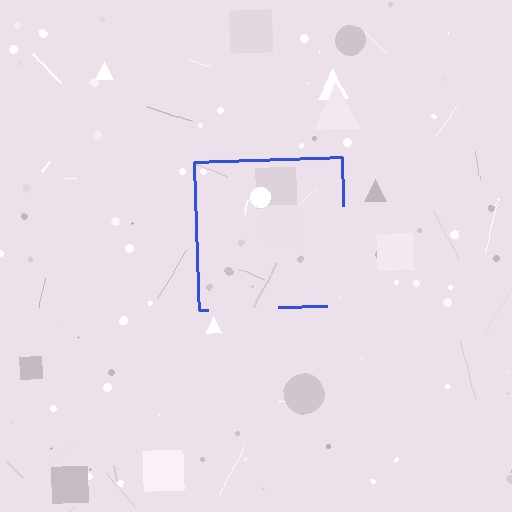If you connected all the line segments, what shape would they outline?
They would outline a square.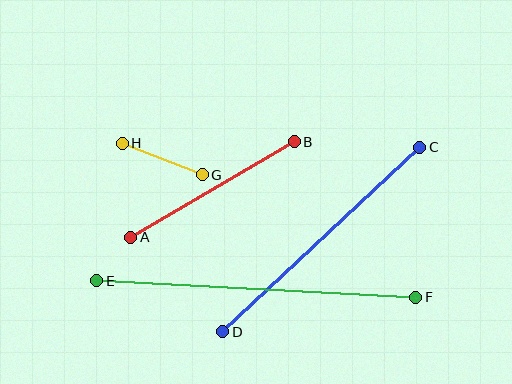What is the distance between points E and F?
The distance is approximately 320 pixels.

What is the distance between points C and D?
The distance is approximately 270 pixels.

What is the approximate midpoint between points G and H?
The midpoint is at approximately (162, 159) pixels.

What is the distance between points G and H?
The distance is approximately 86 pixels.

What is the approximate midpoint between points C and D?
The midpoint is at approximately (321, 240) pixels.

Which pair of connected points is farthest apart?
Points E and F are farthest apart.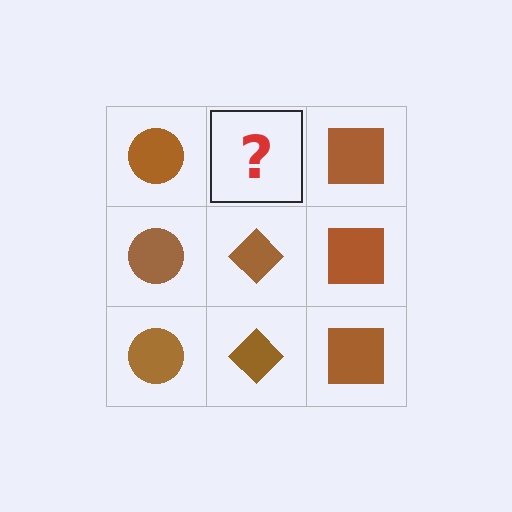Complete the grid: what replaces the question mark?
The question mark should be replaced with a brown diamond.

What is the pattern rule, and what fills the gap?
The rule is that each column has a consistent shape. The gap should be filled with a brown diamond.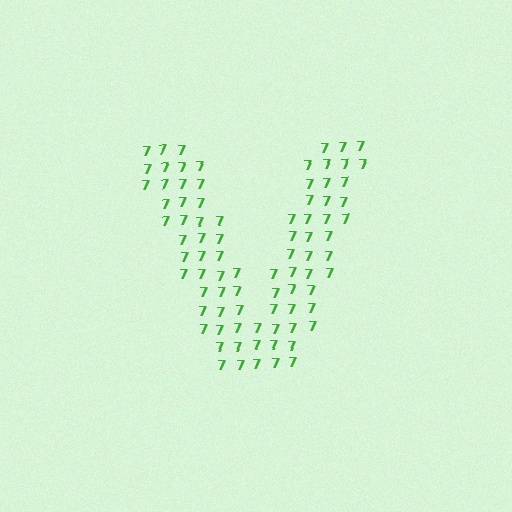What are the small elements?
The small elements are digit 7's.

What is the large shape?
The large shape is the letter V.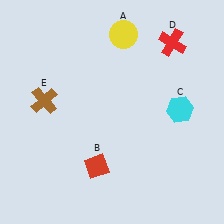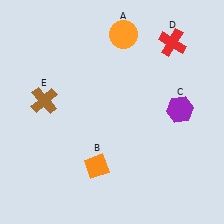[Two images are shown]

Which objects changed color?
A changed from yellow to orange. B changed from red to orange. C changed from cyan to purple.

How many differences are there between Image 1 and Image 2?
There are 3 differences between the two images.